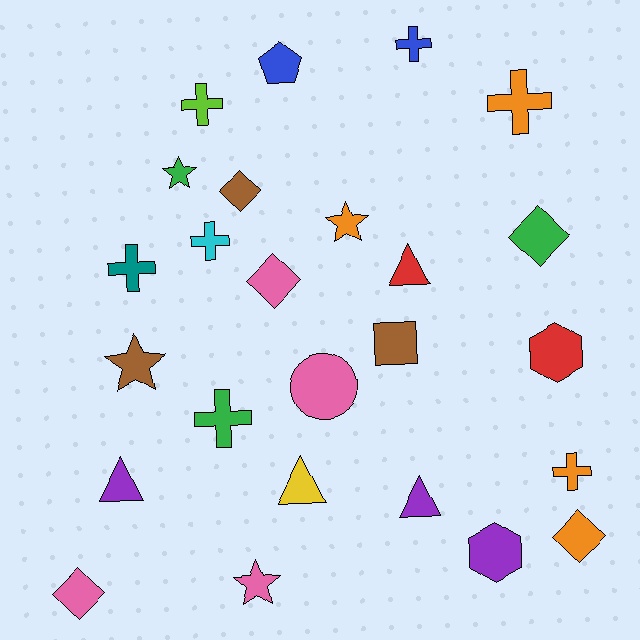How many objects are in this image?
There are 25 objects.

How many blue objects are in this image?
There are 2 blue objects.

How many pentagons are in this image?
There is 1 pentagon.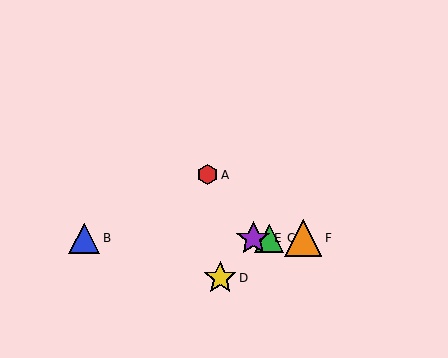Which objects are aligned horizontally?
Objects B, C, E, F are aligned horizontally.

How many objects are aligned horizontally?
4 objects (B, C, E, F) are aligned horizontally.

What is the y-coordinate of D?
Object D is at y≈278.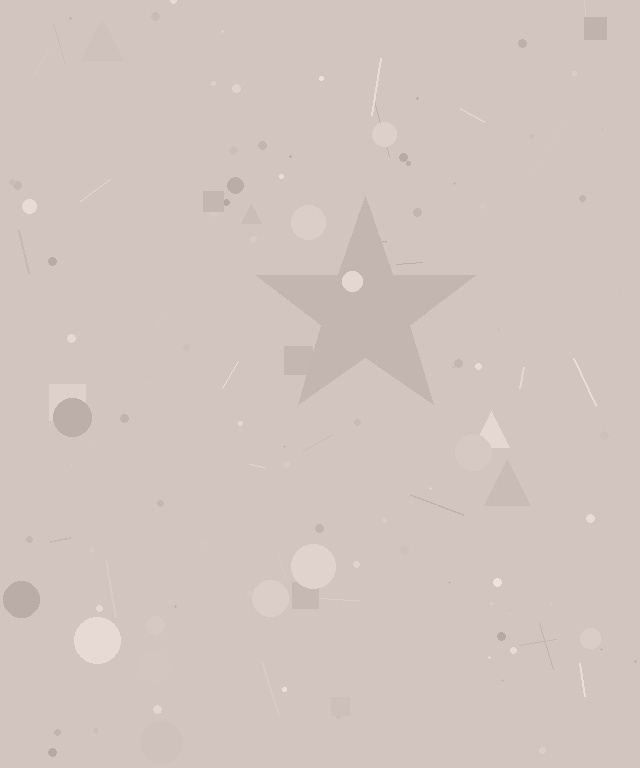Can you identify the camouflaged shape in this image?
The camouflaged shape is a star.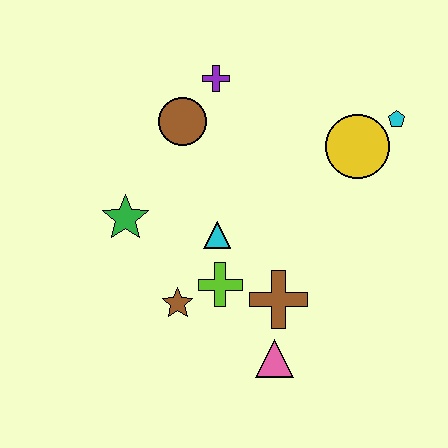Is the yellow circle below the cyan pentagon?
Yes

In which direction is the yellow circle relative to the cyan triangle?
The yellow circle is to the right of the cyan triangle.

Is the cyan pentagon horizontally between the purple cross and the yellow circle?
No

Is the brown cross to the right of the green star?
Yes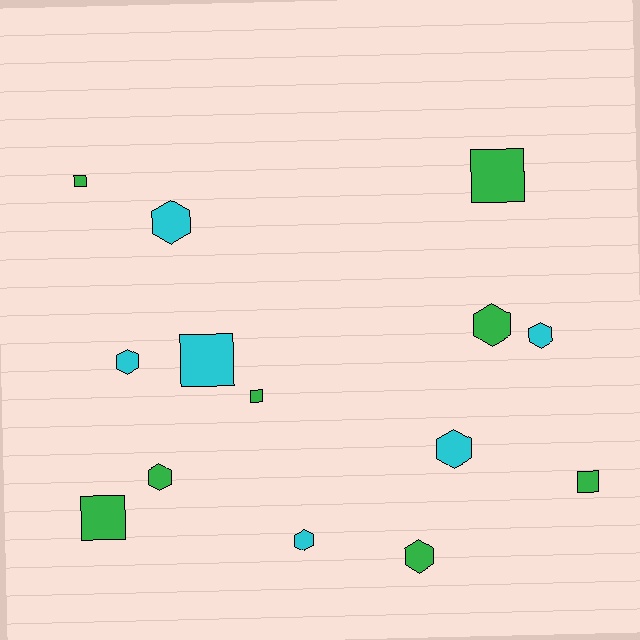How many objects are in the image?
There are 14 objects.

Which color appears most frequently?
Green, with 8 objects.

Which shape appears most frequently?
Hexagon, with 8 objects.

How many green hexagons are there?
There are 3 green hexagons.